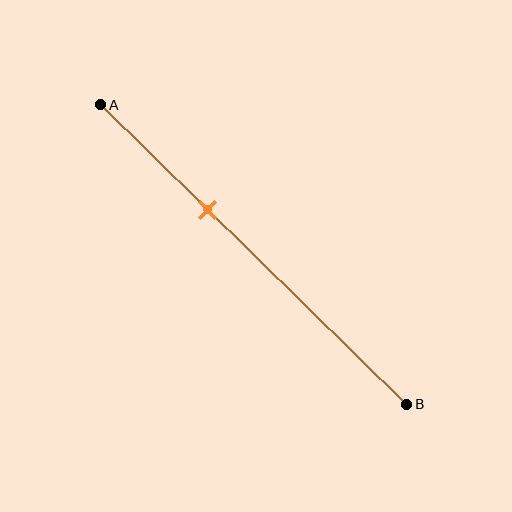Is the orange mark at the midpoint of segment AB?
No, the mark is at about 35% from A, not at the 50% midpoint.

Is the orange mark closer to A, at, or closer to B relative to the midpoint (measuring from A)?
The orange mark is closer to point A than the midpoint of segment AB.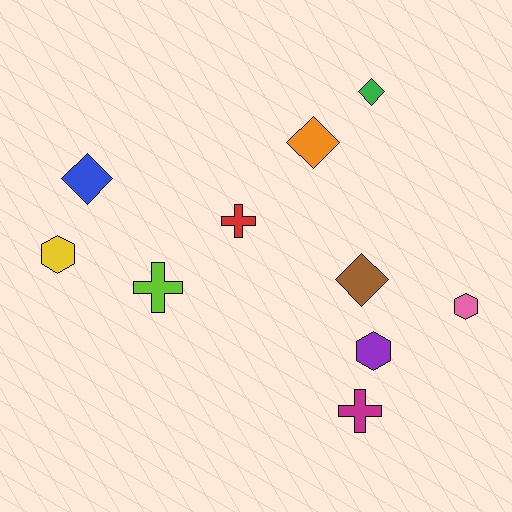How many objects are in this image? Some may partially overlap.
There are 10 objects.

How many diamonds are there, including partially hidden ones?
There are 4 diamonds.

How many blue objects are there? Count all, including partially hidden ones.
There is 1 blue object.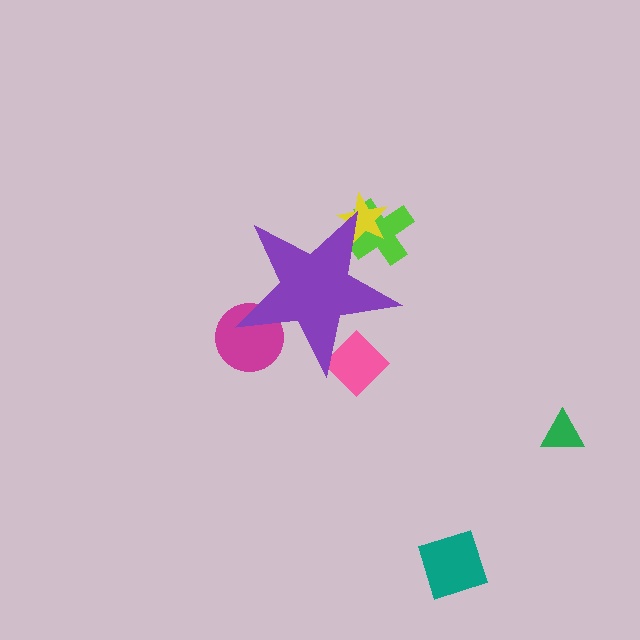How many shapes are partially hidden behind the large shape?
4 shapes are partially hidden.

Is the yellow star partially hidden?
Yes, the yellow star is partially hidden behind the purple star.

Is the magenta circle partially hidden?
Yes, the magenta circle is partially hidden behind the purple star.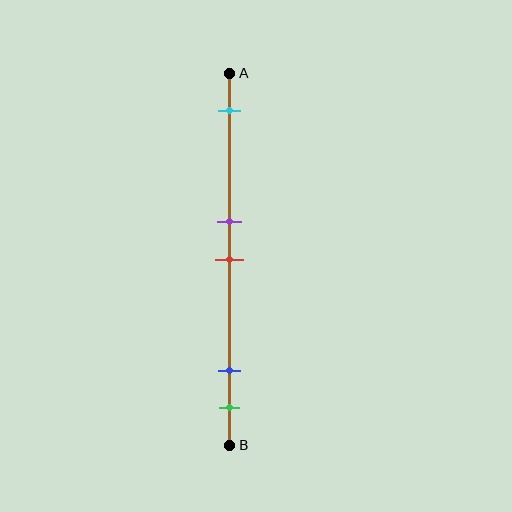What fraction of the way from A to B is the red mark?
The red mark is approximately 50% (0.5) of the way from A to B.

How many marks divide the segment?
There are 5 marks dividing the segment.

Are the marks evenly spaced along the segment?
No, the marks are not evenly spaced.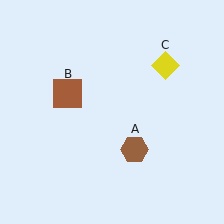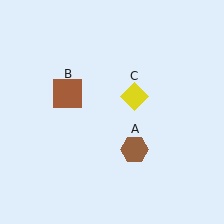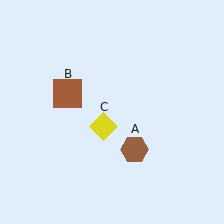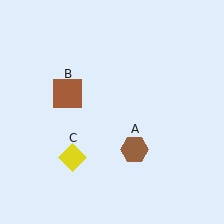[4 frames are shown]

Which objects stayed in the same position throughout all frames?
Brown hexagon (object A) and brown square (object B) remained stationary.